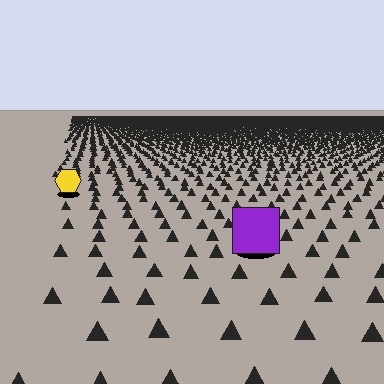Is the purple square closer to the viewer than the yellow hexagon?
Yes. The purple square is closer — you can tell from the texture gradient: the ground texture is coarser near it.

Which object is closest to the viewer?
The purple square is closest. The texture marks near it are larger and more spread out.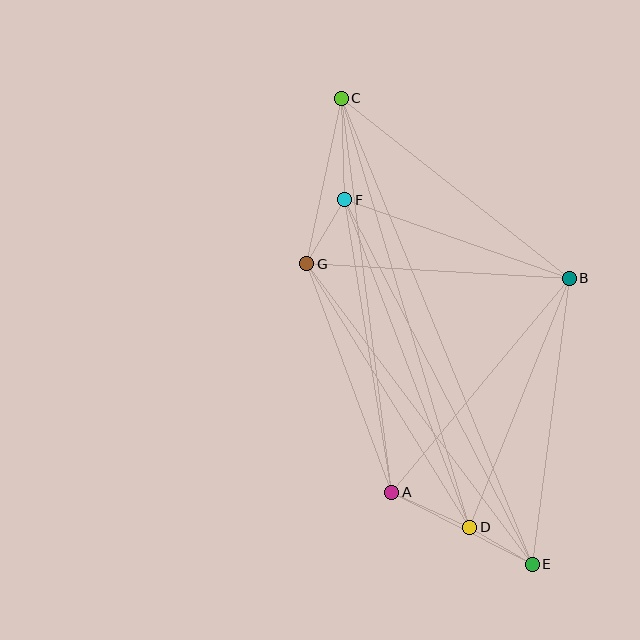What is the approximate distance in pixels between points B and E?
The distance between B and E is approximately 288 pixels.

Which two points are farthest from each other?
Points C and E are farthest from each other.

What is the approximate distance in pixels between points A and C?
The distance between A and C is approximately 397 pixels.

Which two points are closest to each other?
Points D and E are closest to each other.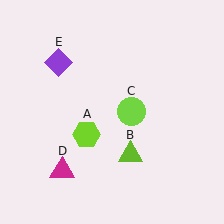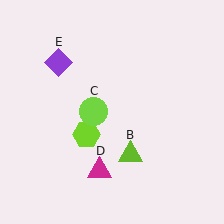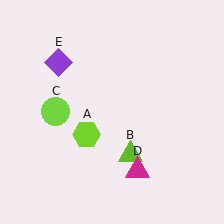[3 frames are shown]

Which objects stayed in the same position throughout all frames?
Lime hexagon (object A) and lime triangle (object B) and purple diamond (object E) remained stationary.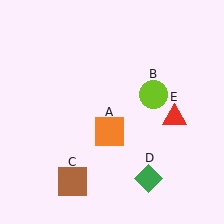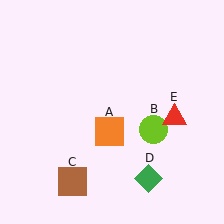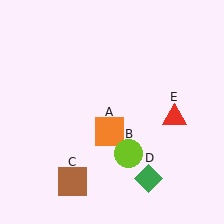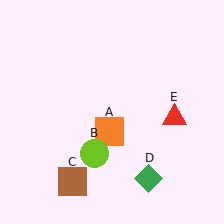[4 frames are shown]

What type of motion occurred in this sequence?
The lime circle (object B) rotated clockwise around the center of the scene.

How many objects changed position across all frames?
1 object changed position: lime circle (object B).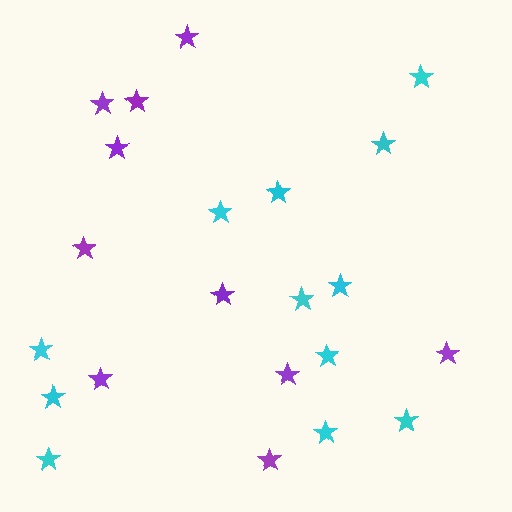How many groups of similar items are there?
There are 2 groups: one group of cyan stars (12) and one group of purple stars (10).